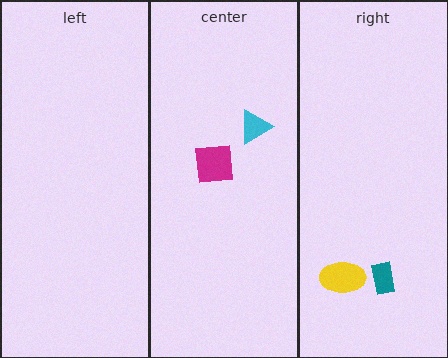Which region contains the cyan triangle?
The center region.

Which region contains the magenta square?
The center region.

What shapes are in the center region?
The magenta square, the cyan triangle.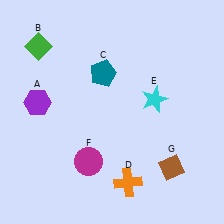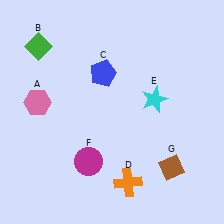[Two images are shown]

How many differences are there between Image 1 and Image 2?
There are 2 differences between the two images.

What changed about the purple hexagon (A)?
In Image 1, A is purple. In Image 2, it changed to pink.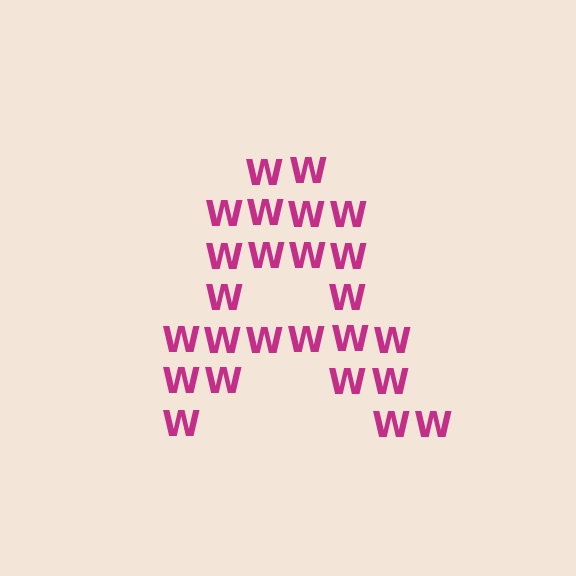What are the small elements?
The small elements are letter W's.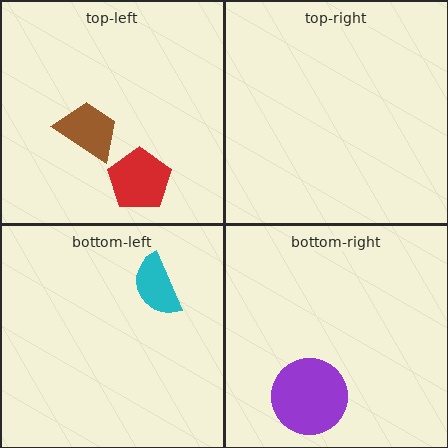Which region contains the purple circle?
The bottom-right region.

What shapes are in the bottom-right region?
The purple circle.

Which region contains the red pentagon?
The top-left region.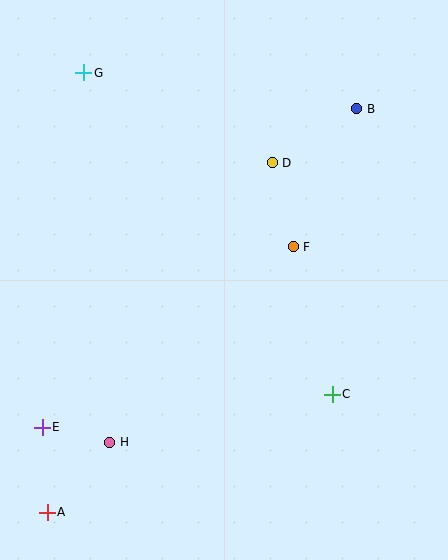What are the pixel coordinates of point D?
Point D is at (272, 163).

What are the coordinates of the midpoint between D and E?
The midpoint between D and E is at (157, 295).